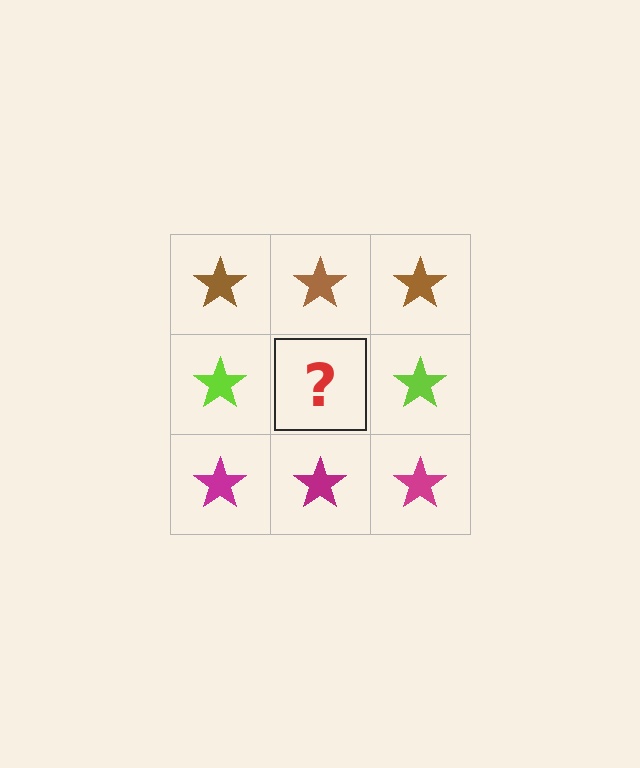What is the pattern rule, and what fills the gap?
The rule is that each row has a consistent color. The gap should be filled with a lime star.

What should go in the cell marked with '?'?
The missing cell should contain a lime star.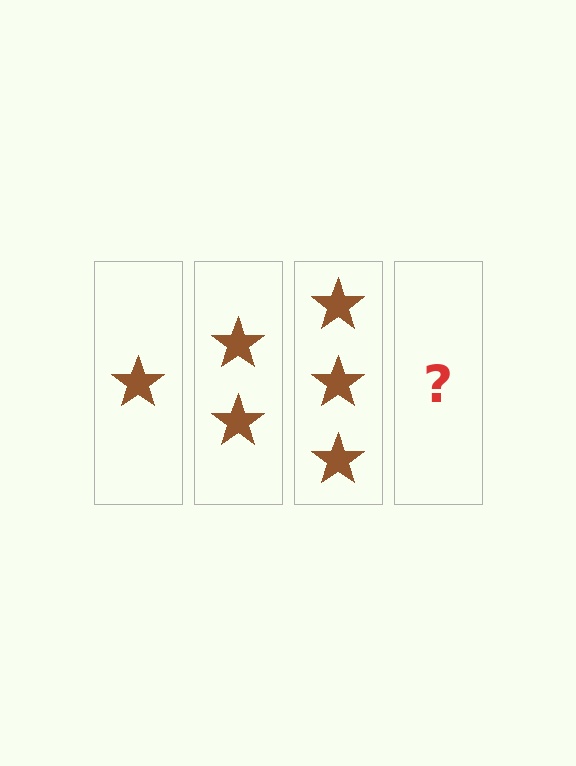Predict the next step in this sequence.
The next step is 4 stars.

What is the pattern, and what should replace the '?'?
The pattern is that each step adds one more star. The '?' should be 4 stars.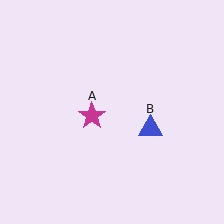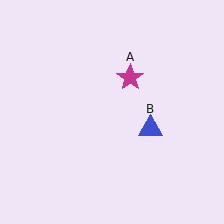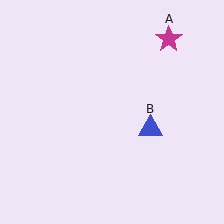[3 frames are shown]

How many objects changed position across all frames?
1 object changed position: magenta star (object A).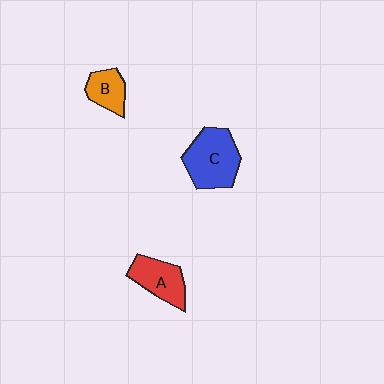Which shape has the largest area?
Shape C (blue).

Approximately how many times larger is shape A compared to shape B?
Approximately 1.4 times.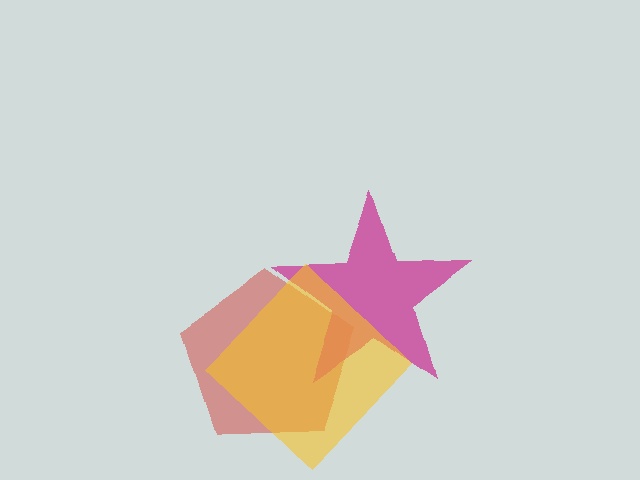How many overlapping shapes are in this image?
There are 3 overlapping shapes in the image.